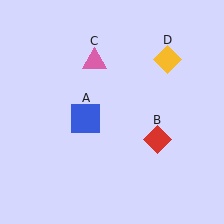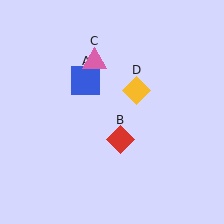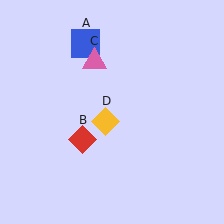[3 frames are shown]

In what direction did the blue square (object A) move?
The blue square (object A) moved up.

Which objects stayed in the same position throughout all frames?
Pink triangle (object C) remained stationary.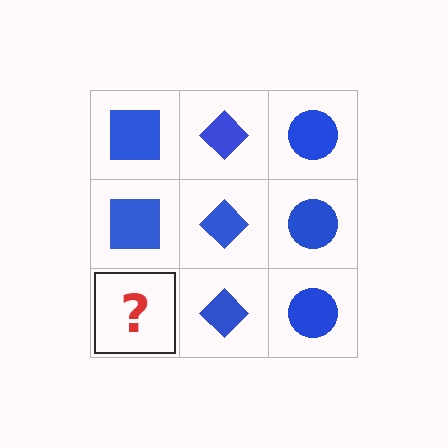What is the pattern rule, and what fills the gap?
The rule is that each column has a consistent shape. The gap should be filled with a blue square.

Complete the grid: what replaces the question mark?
The question mark should be replaced with a blue square.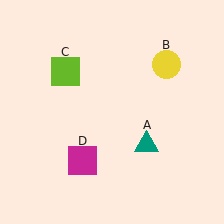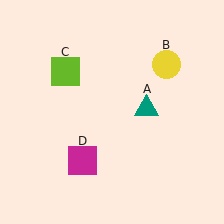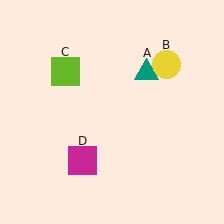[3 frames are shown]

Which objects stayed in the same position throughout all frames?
Yellow circle (object B) and lime square (object C) and magenta square (object D) remained stationary.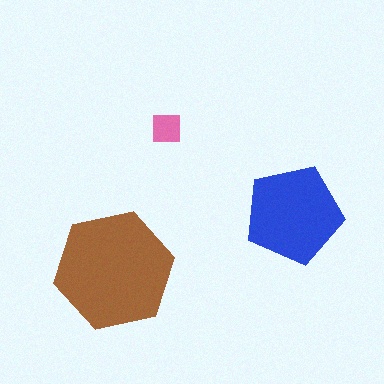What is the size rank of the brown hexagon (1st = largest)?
1st.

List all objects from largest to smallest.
The brown hexagon, the blue pentagon, the pink square.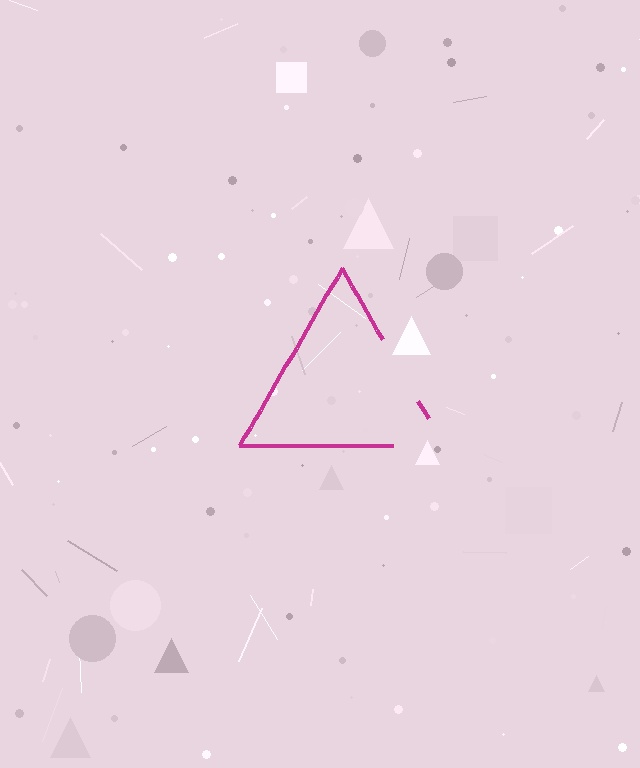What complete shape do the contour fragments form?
The contour fragments form a triangle.